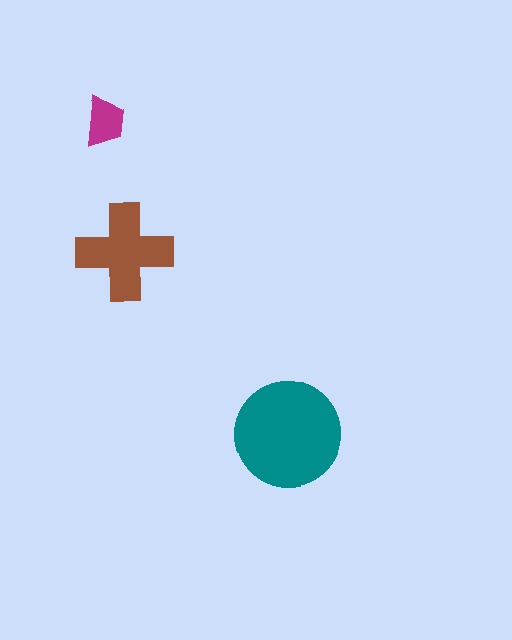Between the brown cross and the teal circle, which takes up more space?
The teal circle.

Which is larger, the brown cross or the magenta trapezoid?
The brown cross.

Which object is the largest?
The teal circle.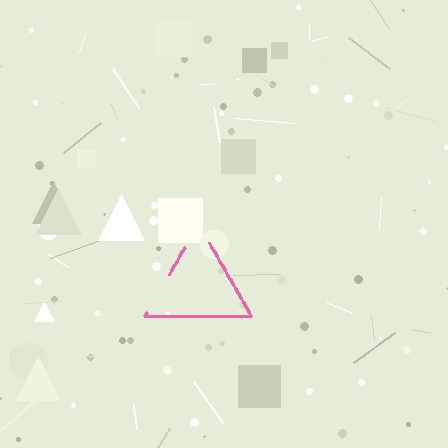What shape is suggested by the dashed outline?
The dashed outline suggests a triangle.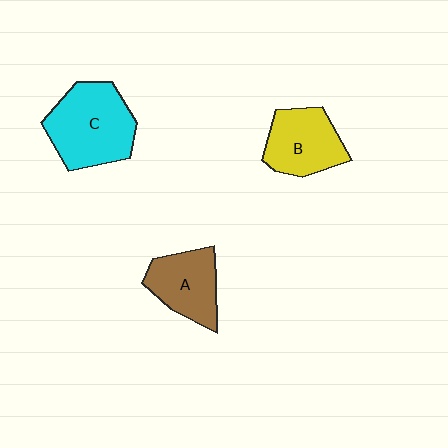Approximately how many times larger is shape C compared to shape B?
Approximately 1.4 times.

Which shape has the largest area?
Shape C (cyan).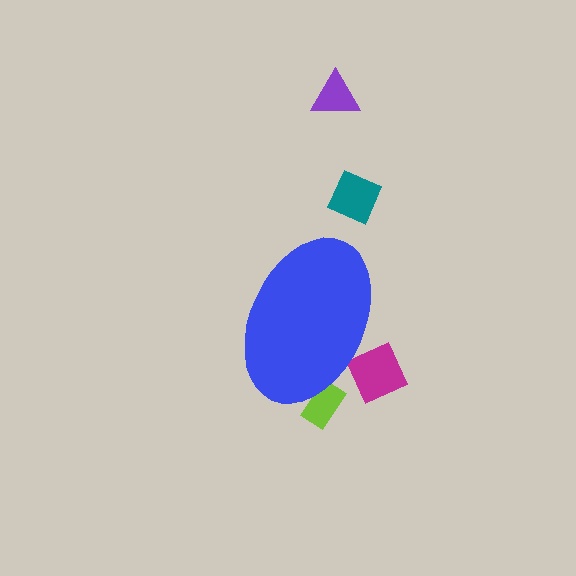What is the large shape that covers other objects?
A blue ellipse.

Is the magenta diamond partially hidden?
Yes, the magenta diamond is partially hidden behind the blue ellipse.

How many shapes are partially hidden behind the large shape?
2 shapes are partially hidden.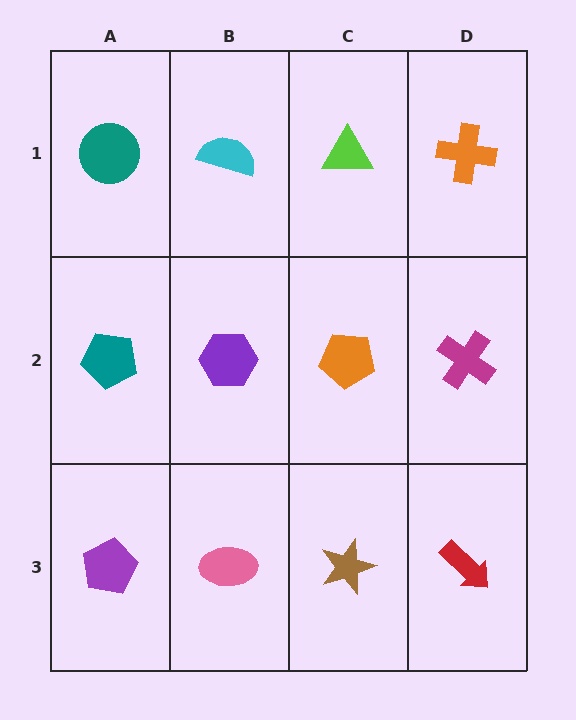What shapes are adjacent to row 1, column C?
An orange pentagon (row 2, column C), a cyan semicircle (row 1, column B), an orange cross (row 1, column D).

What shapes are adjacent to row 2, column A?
A teal circle (row 1, column A), a purple pentagon (row 3, column A), a purple hexagon (row 2, column B).